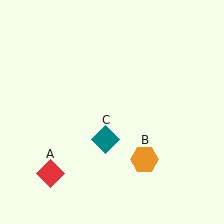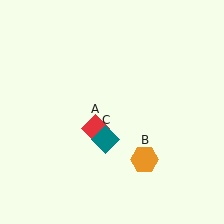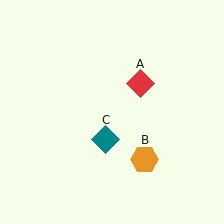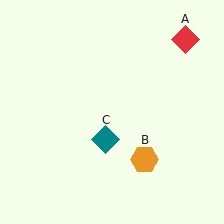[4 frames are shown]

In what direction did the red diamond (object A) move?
The red diamond (object A) moved up and to the right.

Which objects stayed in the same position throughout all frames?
Orange hexagon (object B) and teal diamond (object C) remained stationary.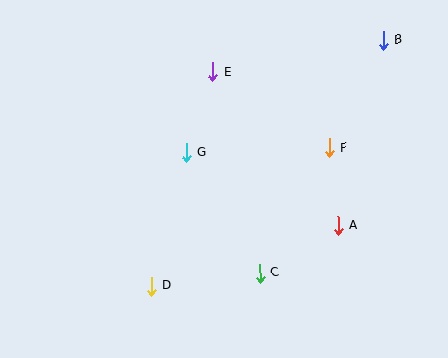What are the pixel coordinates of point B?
Point B is at (383, 40).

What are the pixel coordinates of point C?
Point C is at (260, 273).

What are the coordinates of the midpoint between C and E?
The midpoint between C and E is at (236, 173).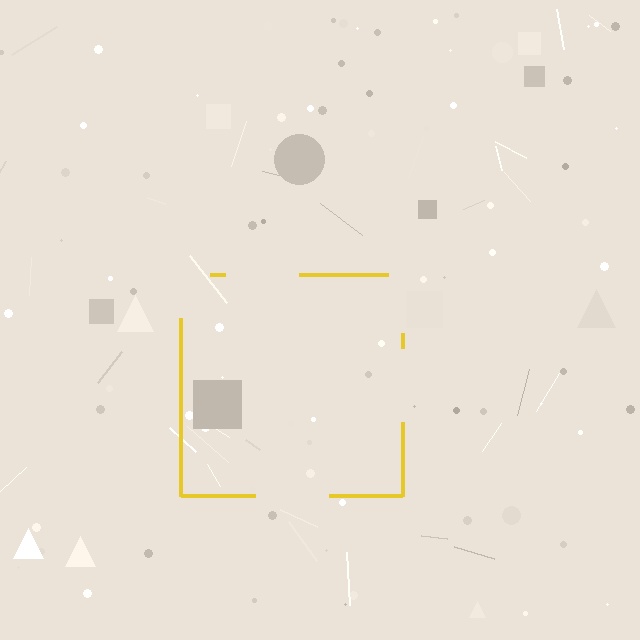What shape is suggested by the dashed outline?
The dashed outline suggests a square.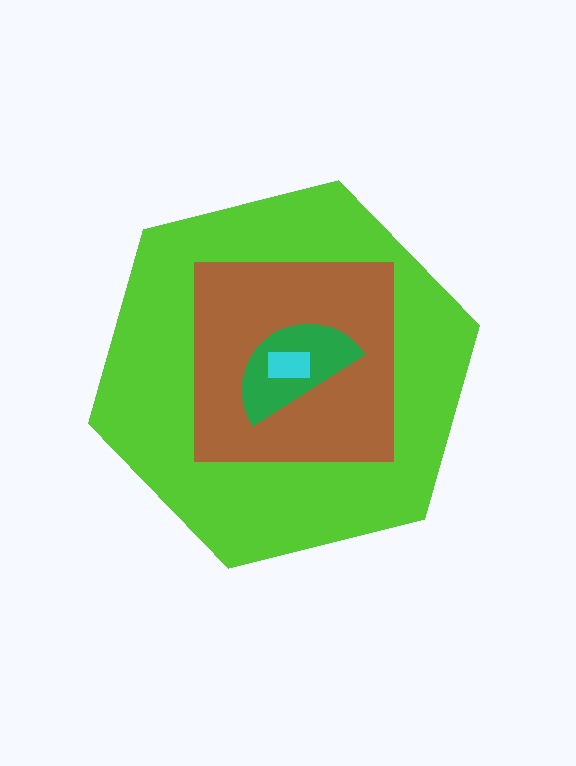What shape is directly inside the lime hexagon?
The brown square.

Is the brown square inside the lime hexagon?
Yes.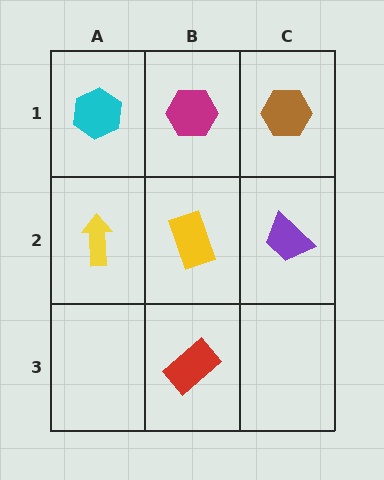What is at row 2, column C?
A purple trapezoid.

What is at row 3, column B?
A red rectangle.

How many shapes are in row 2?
3 shapes.